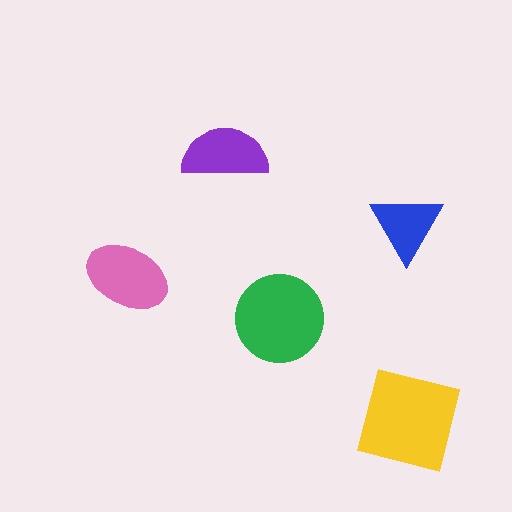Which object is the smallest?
The blue triangle.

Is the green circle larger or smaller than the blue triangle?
Larger.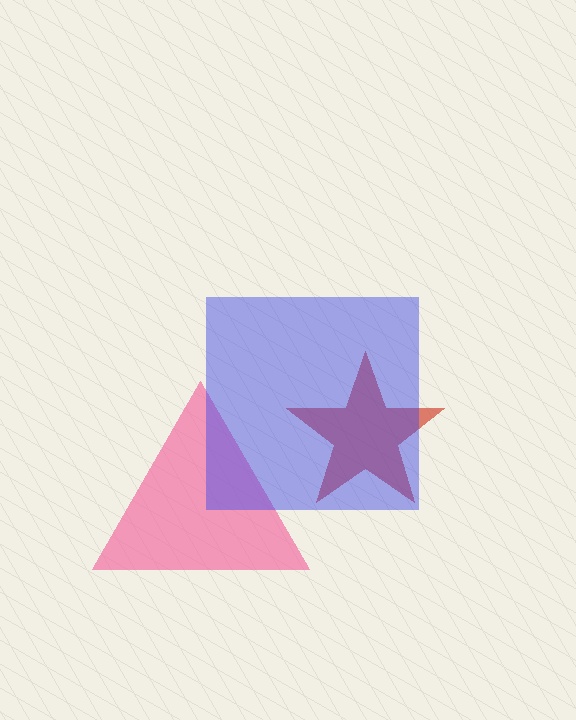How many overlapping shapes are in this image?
There are 3 overlapping shapes in the image.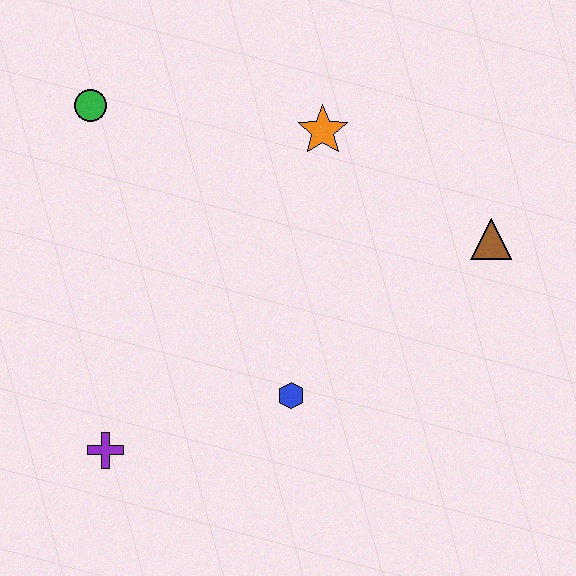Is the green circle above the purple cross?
Yes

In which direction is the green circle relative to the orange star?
The green circle is to the left of the orange star.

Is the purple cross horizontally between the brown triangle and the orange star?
No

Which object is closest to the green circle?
The orange star is closest to the green circle.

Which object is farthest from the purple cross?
The brown triangle is farthest from the purple cross.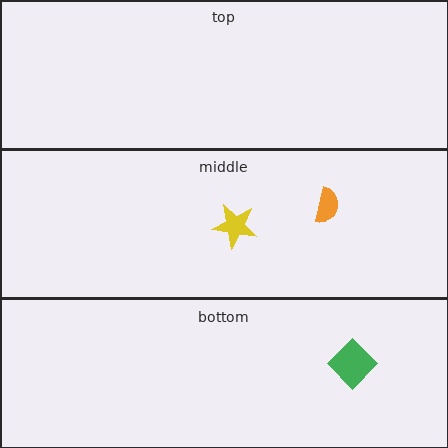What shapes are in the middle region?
The orange semicircle, the yellow star.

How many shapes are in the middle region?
2.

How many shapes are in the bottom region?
1.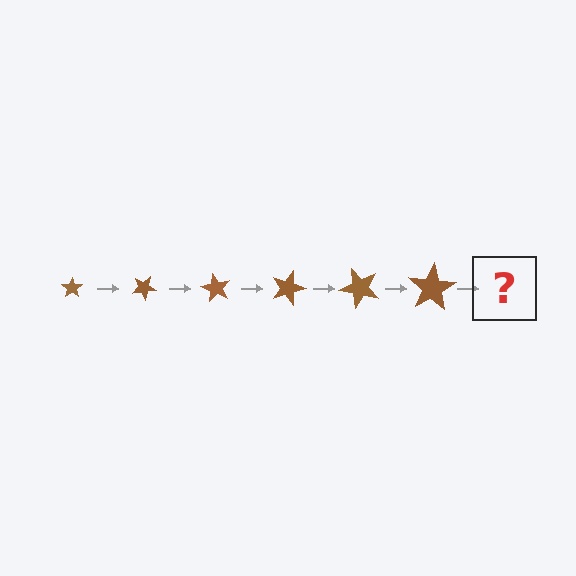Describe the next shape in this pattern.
It should be a star, larger than the previous one and rotated 180 degrees from the start.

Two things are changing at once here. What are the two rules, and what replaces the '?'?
The two rules are that the star grows larger each step and it rotates 30 degrees each step. The '?' should be a star, larger than the previous one and rotated 180 degrees from the start.